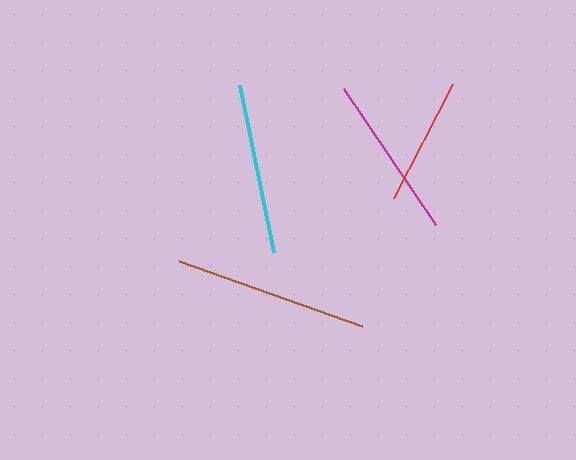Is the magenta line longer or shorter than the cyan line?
The cyan line is longer than the magenta line.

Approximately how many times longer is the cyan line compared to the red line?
The cyan line is approximately 1.3 times the length of the red line.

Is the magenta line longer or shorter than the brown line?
The brown line is longer than the magenta line.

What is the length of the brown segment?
The brown segment is approximately 194 pixels long.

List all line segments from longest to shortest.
From longest to shortest: brown, cyan, magenta, red.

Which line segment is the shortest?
The red line is the shortest at approximately 128 pixels.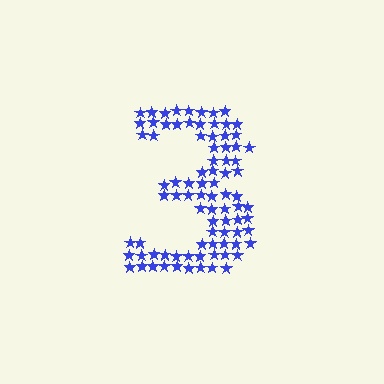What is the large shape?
The large shape is the digit 3.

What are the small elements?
The small elements are stars.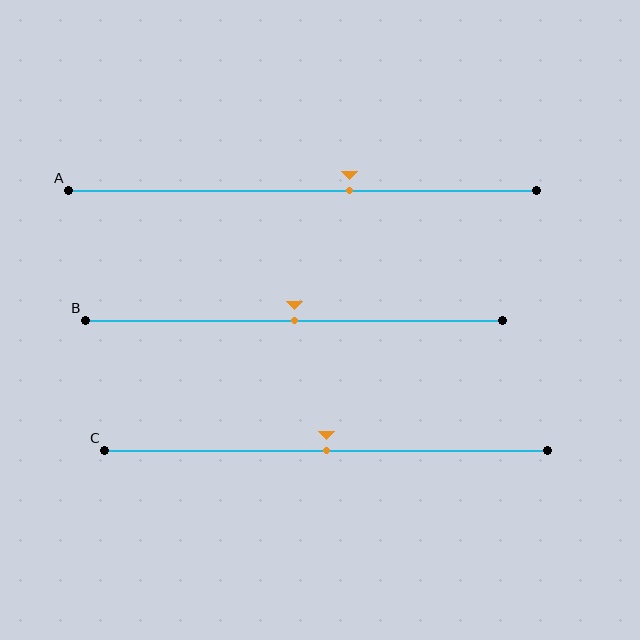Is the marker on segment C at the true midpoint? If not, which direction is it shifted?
Yes, the marker on segment C is at the true midpoint.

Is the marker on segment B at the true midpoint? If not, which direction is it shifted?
Yes, the marker on segment B is at the true midpoint.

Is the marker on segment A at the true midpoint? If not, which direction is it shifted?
No, the marker on segment A is shifted to the right by about 10% of the segment length.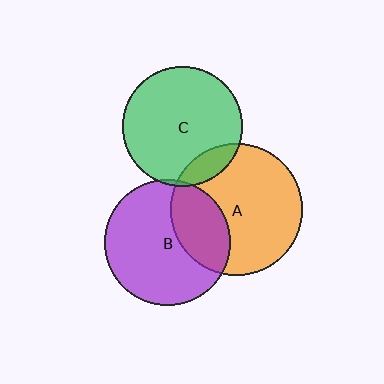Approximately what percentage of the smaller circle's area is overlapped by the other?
Approximately 30%.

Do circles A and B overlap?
Yes.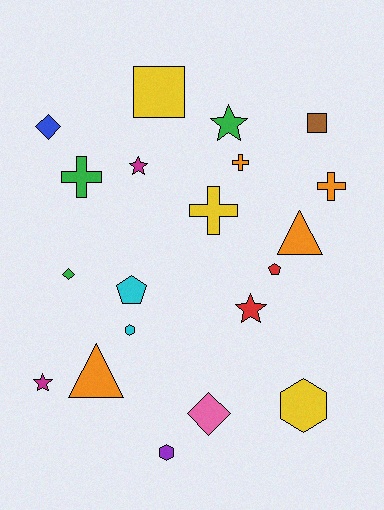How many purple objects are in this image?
There is 1 purple object.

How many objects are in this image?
There are 20 objects.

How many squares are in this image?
There are 2 squares.